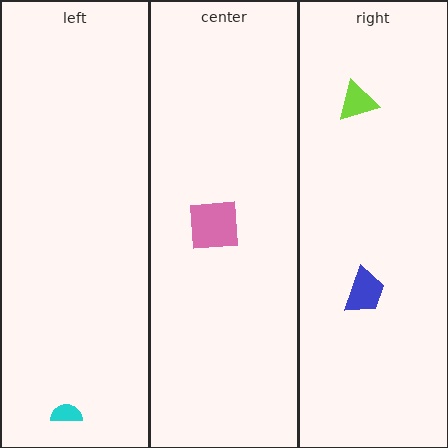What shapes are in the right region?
The blue trapezoid, the lime triangle.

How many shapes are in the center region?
1.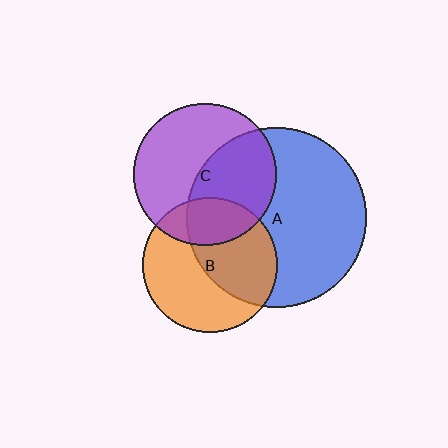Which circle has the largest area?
Circle A (blue).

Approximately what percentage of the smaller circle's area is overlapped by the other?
Approximately 25%.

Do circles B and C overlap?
Yes.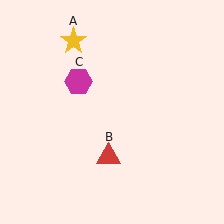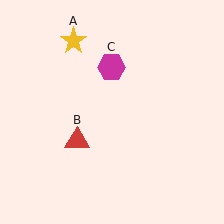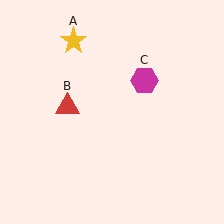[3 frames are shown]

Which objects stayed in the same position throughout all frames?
Yellow star (object A) remained stationary.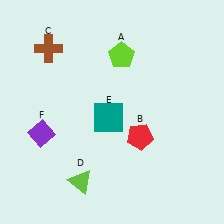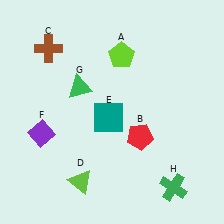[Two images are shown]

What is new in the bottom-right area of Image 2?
A green cross (H) was added in the bottom-right area of Image 2.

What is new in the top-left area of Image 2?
A green triangle (G) was added in the top-left area of Image 2.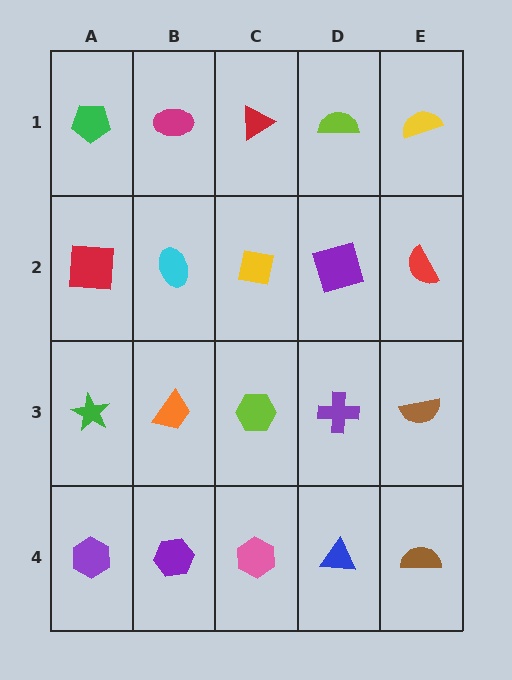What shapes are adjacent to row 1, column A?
A red square (row 2, column A), a magenta ellipse (row 1, column B).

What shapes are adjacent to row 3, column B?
A cyan ellipse (row 2, column B), a purple hexagon (row 4, column B), a green star (row 3, column A), a lime hexagon (row 3, column C).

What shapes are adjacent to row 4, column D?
A purple cross (row 3, column D), a pink hexagon (row 4, column C), a brown semicircle (row 4, column E).